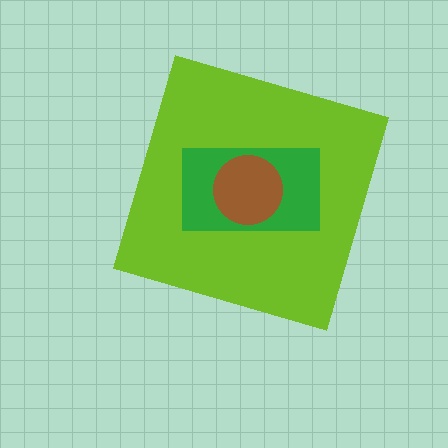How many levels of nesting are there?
3.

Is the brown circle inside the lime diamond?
Yes.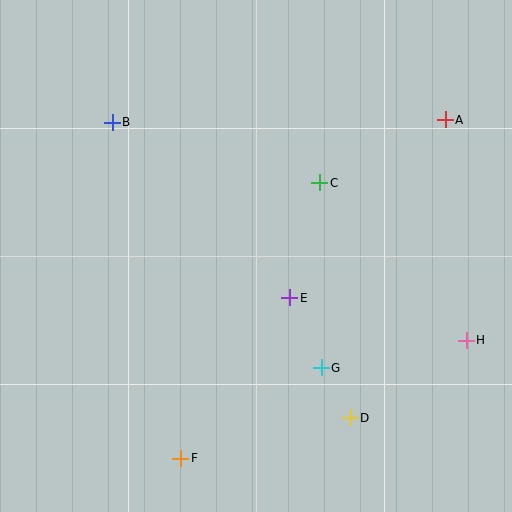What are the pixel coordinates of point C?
Point C is at (320, 183).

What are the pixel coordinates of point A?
Point A is at (445, 120).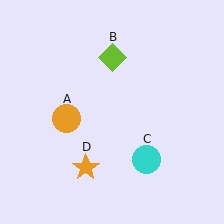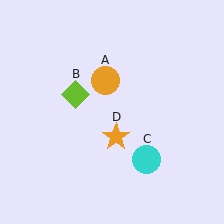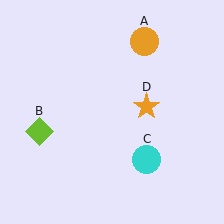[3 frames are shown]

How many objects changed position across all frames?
3 objects changed position: orange circle (object A), lime diamond (object B), orange star (object D).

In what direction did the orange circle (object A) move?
The orange circle (object A) moved up and to the right.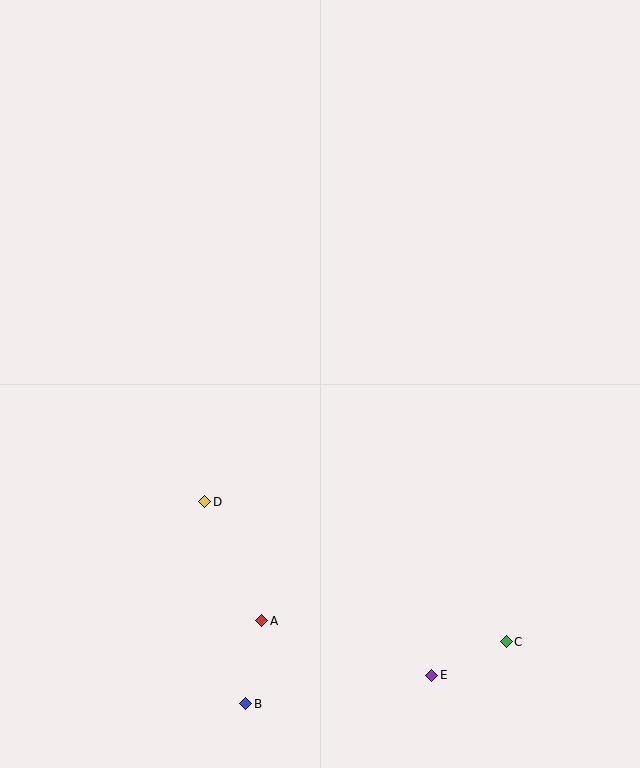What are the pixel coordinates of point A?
Point A is at (262, 621).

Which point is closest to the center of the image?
Point D at (205, 502) is closest to the center.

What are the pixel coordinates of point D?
Point D is at (205, 502).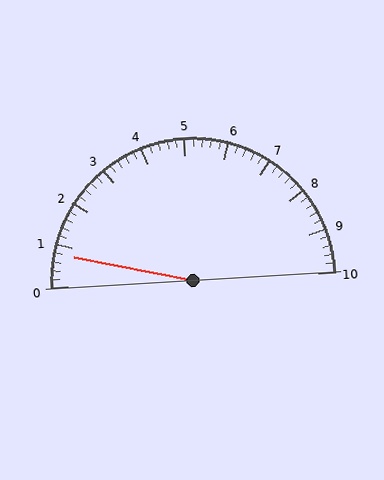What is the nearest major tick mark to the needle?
The nearest major tick mark is 1.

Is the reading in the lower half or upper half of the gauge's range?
The reading is in the lower half of the range (0 to 10).